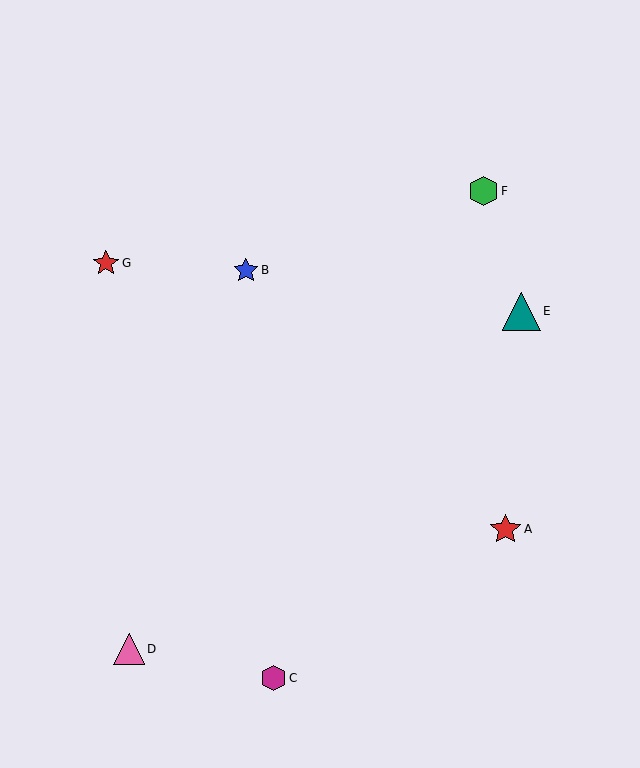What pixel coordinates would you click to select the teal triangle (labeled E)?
Click at (522, 311) to select the teal triangle E.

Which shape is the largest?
The teal triangle (labeled E) is the largest.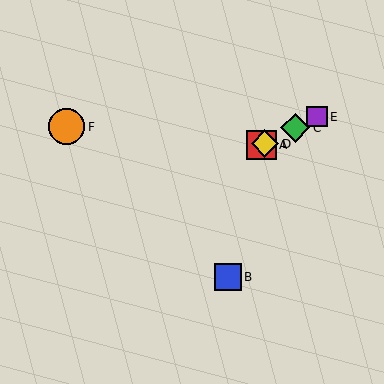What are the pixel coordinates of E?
Object E is at (317, 117).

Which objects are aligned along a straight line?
Objects A, C, D, E are aligned along a straight line.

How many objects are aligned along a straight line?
4 objects (A, C, D, E) are aligned along a straight line.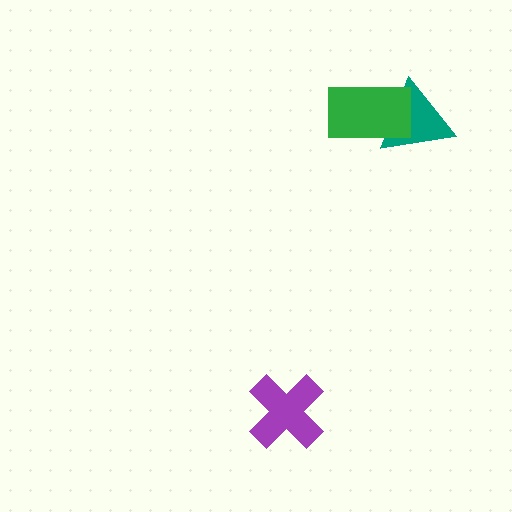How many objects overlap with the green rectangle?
1 object overlaps with the green rectangle.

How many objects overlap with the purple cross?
0 objects overlap with the purple cross.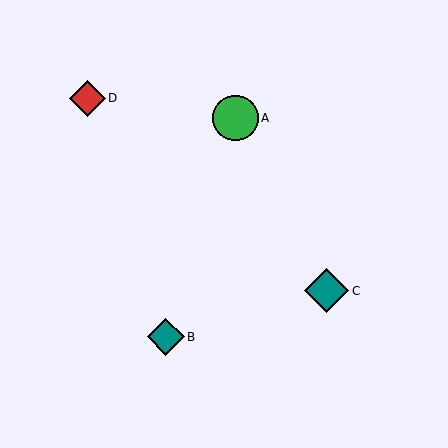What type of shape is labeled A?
Shape A is a green circle.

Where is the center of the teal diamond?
The center of the teal diamond is at (166, 337).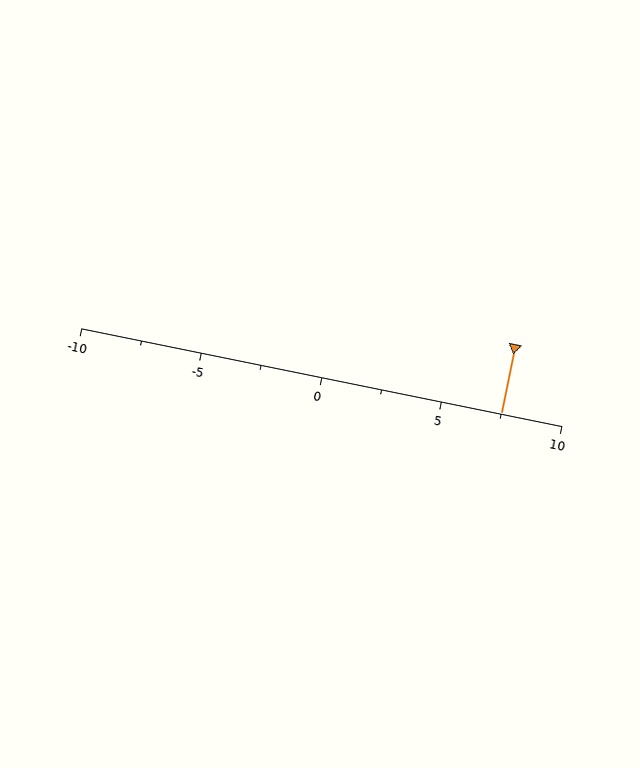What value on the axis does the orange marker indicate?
The marker indicates approximately 7.5.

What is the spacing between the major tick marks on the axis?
The major ticks are spaced 5 apart.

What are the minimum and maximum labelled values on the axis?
The axis runs from -10 to 10.